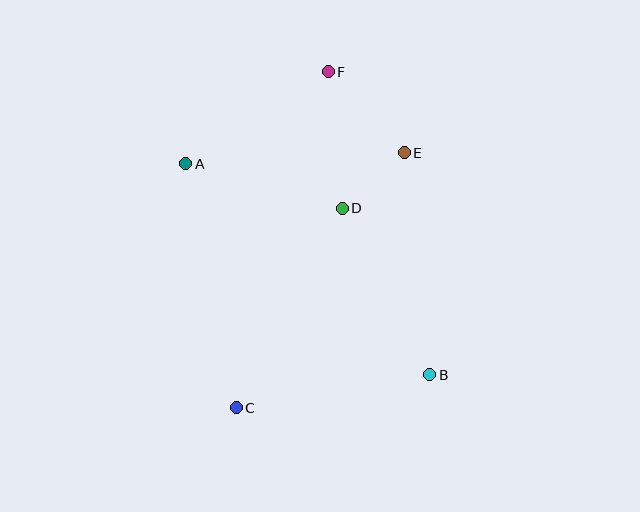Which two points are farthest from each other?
Points C and F are farthest from each other.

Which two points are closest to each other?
Points D and E are closest to each other.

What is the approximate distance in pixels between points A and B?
The distance between A and B is approximately 322 pixels.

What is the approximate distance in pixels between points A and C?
The distance between A and C is approximately 249 pixels.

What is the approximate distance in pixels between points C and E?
The distance between C and E is approximately 305 pixels.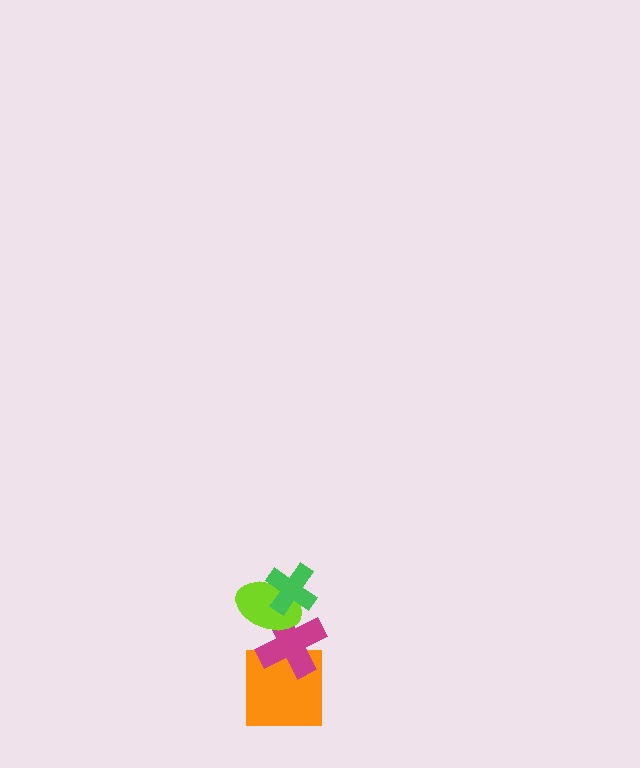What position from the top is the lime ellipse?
The lime ellipse is 2nd from the top.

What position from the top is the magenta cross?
The magenta cross is 3rd from the top.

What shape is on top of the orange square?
The magenta cross is on top of the orange square.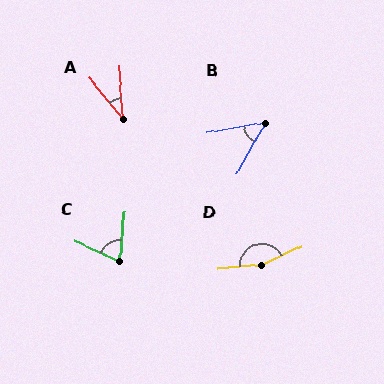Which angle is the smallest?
A, at approximately 35 degrees.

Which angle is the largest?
D, at approximately 160 degrees.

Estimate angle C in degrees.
Approximately 72 degrees.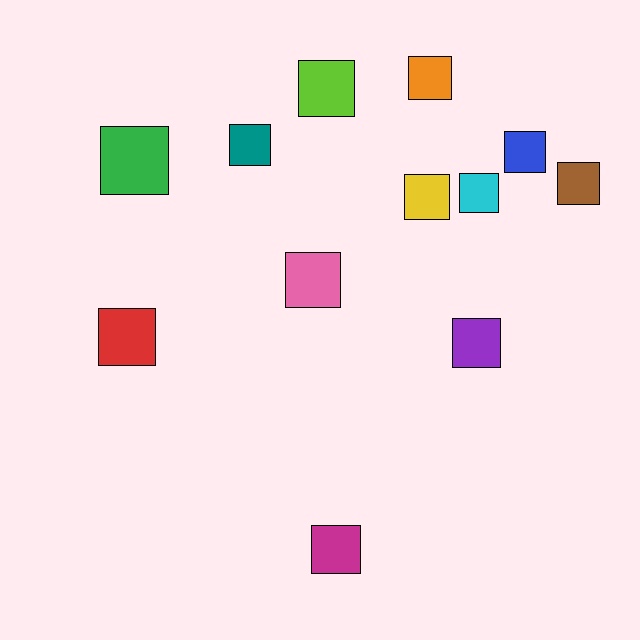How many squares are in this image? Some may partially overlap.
There are 12 squares.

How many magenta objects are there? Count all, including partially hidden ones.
There is 1 magenta object.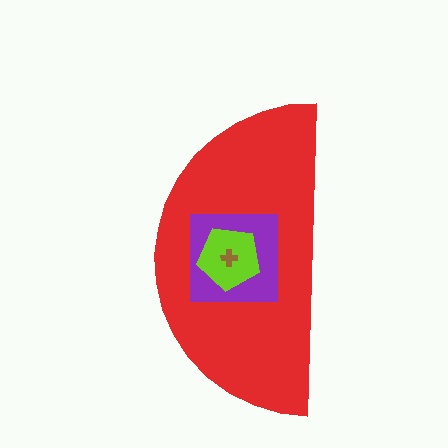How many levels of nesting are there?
4.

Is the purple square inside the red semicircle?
Yes.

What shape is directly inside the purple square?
The lime pentagon.